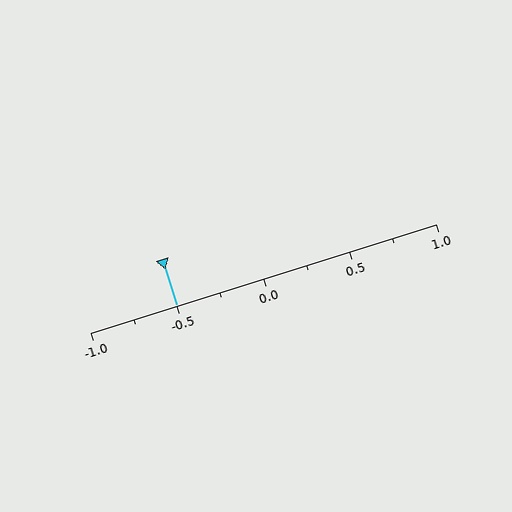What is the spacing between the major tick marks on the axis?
The major ticks are spaced 0.5 apart.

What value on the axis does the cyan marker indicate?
The marker indicates approximately -0.5.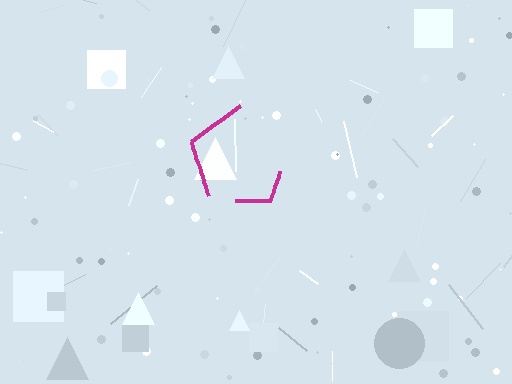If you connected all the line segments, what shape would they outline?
They would outline a pentagon.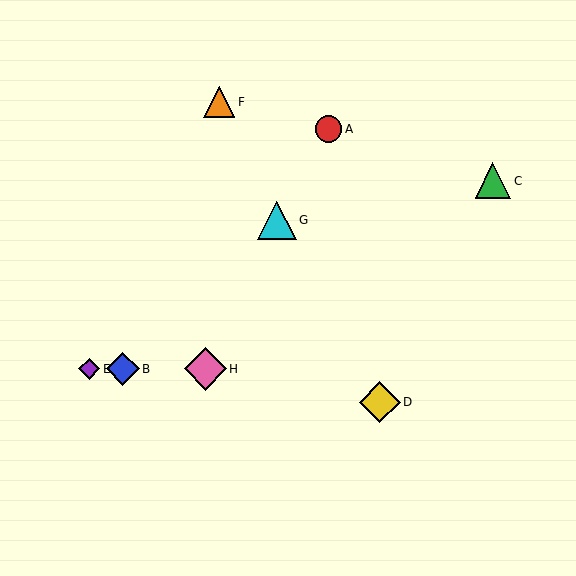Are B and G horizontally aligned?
No, B is at y≈369 and G is at y≈220.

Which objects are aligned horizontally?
Objects B, E, H are aligned horizontally.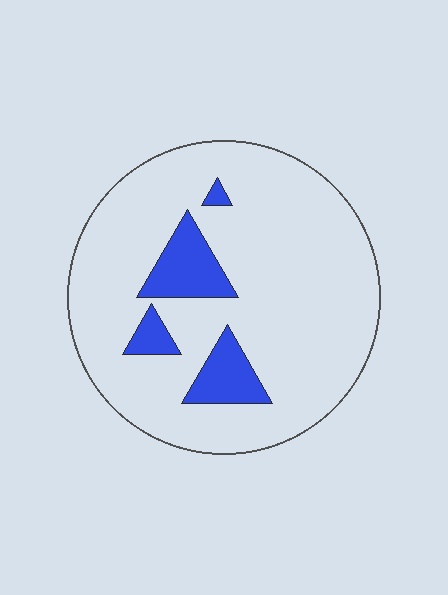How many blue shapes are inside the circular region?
4.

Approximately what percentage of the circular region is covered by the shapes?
Approximately 15%.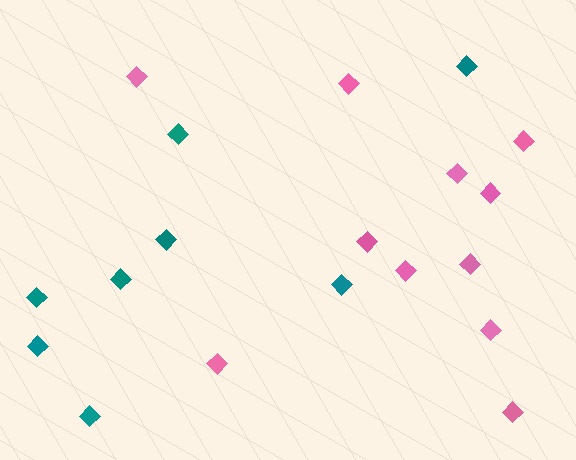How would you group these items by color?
There are 2 groups: one group of teal diamonds (8) and one group of pink diamonds (11).